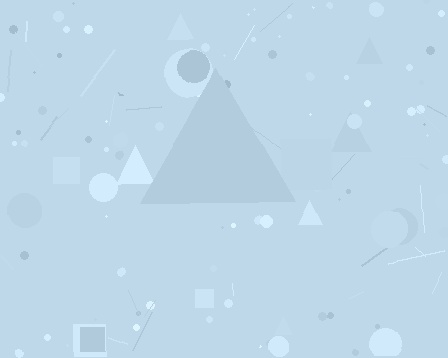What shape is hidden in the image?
A triangle is hidden in the image.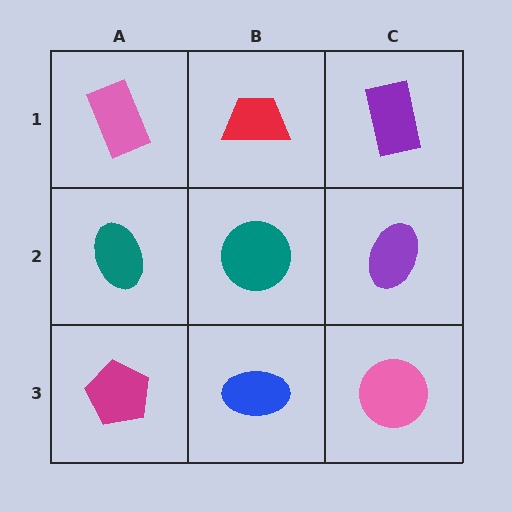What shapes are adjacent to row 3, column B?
A teal circle (row 2, column B), a magenta pentagon (row 3, column A), a pink circle (row 3, column C).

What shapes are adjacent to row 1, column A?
A teal ellipse (row 2, column A), a red trapezoid (row 1, column B).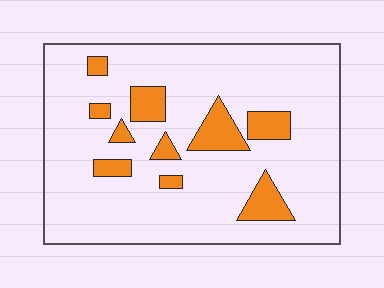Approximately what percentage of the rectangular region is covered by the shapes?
Approximately 15%.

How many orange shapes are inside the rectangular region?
10.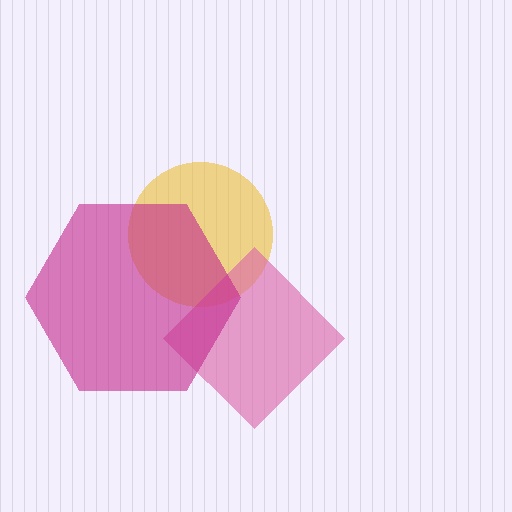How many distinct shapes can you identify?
There are 3 distinct shapes: a yellow circle, a pink diamond, a magenta hexagon.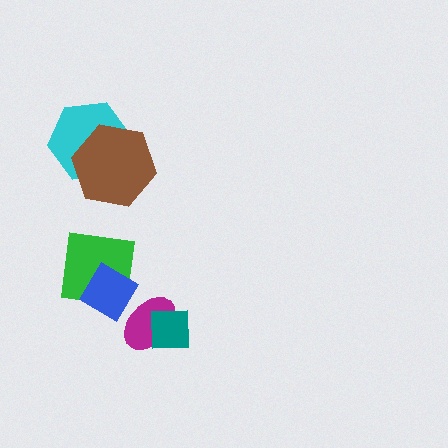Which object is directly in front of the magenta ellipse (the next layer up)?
The teal square is directly in front of the magenta ellipse.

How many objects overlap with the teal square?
1 object overlaps with the teal square.